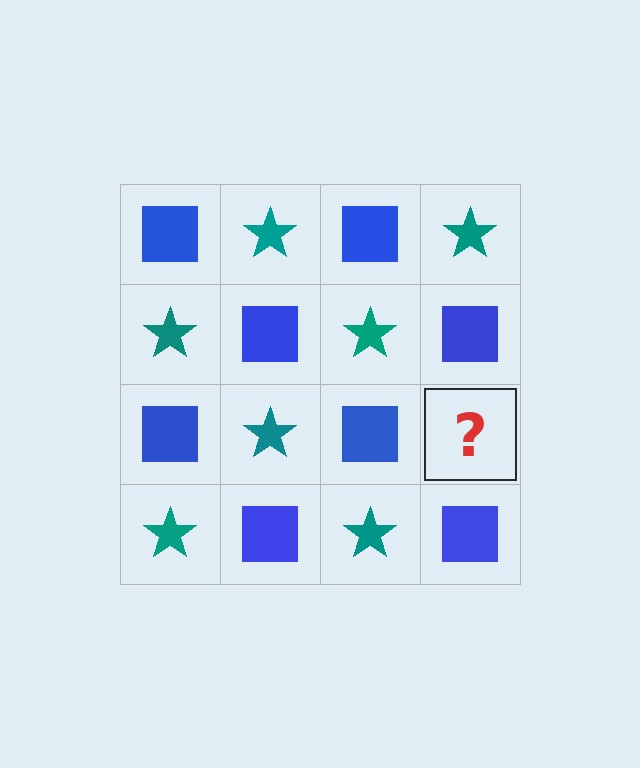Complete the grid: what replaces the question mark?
The question mark should be replaced with a teal star.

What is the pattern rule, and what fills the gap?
The rule is that it alternates blue square and teal star in a checkerboard pattern. The gap should be filled with a teal star.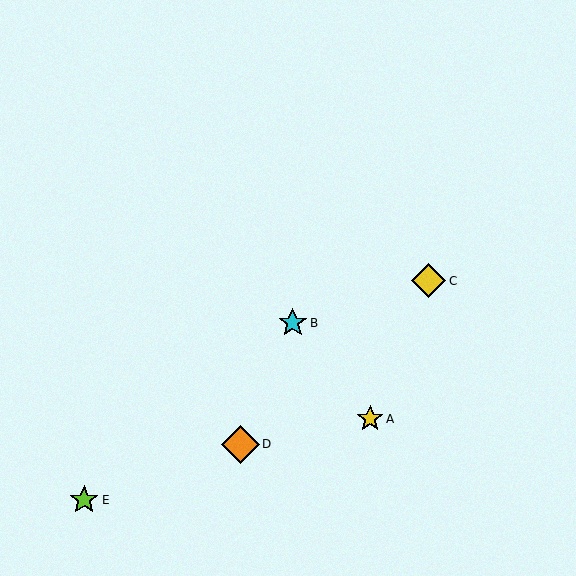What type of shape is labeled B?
Shape B is a cyan star.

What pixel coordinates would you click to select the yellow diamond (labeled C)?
Click at (429, 281) to select the yellow diamond C.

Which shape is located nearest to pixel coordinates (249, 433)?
The orange diamond (labeled D) at (240, 444) is nearest to that location.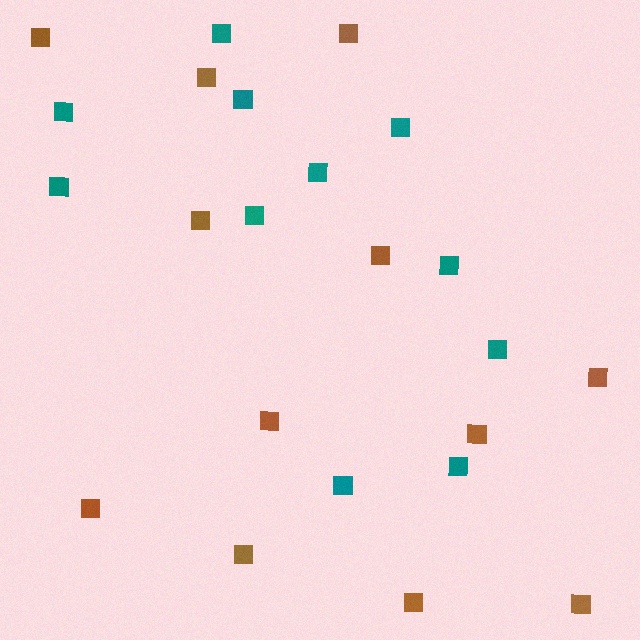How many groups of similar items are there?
There are 2 groups: one group of teal squares (11) and one group of brown squares (12).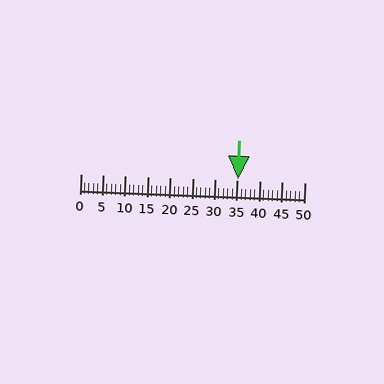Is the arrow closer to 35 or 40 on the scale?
The arrow is closer to 35.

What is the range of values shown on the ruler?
The ruler shows values from 0 to 50.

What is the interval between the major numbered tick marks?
The major tick marks are spaced 5 units apart.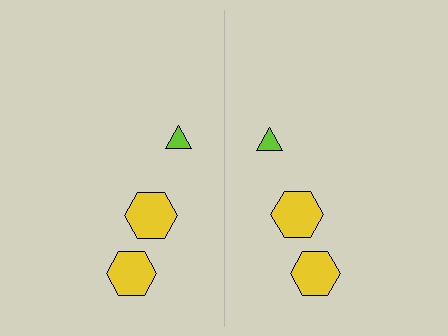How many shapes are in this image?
There are 6 shapes in this image.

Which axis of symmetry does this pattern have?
The pattern has a vertical axis of symmetry running through the center of the image.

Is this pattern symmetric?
Yes, this pattern has bilateral (reflection) symmetry.